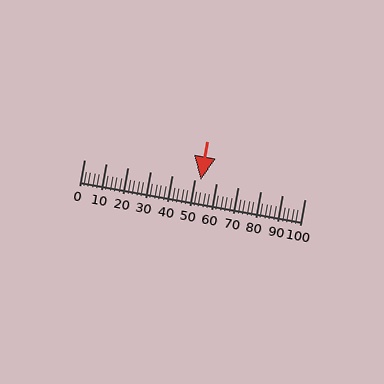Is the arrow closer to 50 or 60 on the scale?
The arrow is closer to 50.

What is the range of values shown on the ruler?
The ruler shows values from 0 to 100.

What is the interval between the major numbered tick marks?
The major tick marks are spaced 10 units apart.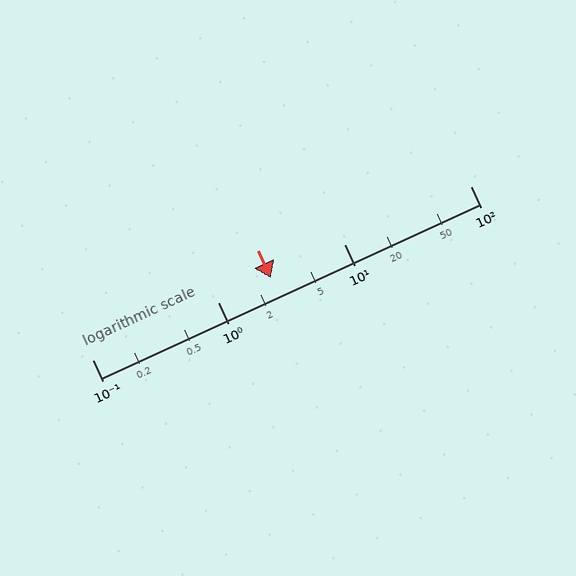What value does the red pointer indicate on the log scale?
The pointer indicates approximately 2.6.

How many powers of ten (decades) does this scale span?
The scale spans 3 decades, from 0.1 to 100.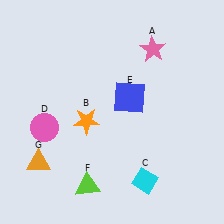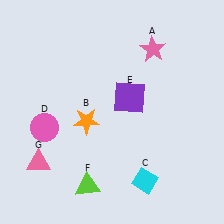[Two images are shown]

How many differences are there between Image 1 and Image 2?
There are 2 differences between the two images.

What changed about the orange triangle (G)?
In Image 1, G is orange. In Image 2, it changed to pink.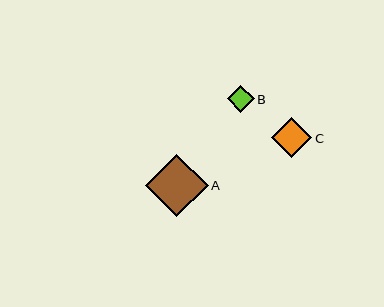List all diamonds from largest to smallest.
From largest to smallest: A, C, B.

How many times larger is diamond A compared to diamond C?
Diamond A is approximately 1.5 times the size of diamond C.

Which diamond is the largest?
Diamond A is the largest with a size of approximately 62 pixels.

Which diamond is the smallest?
Diamond B is the smallest with a size of approximately 27 pixels.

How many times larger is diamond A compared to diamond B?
Diamond A is approximately 2.3 times the size of diamond B.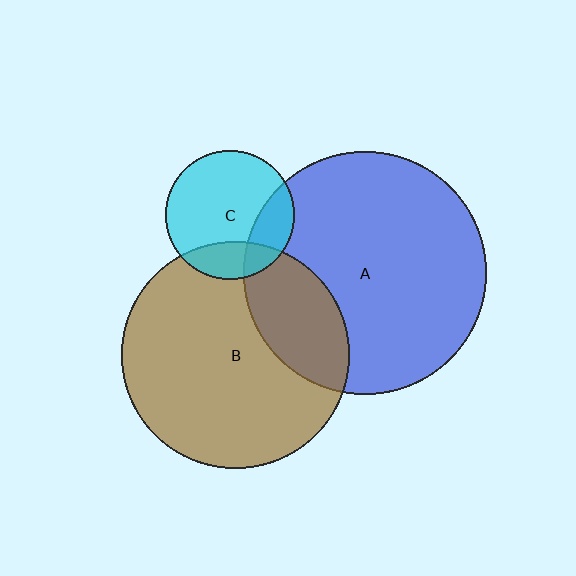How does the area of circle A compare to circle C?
Approximately 3.6 times.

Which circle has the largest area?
Circle A (blue).